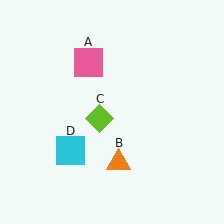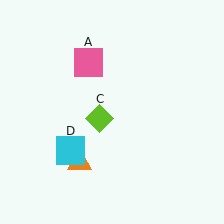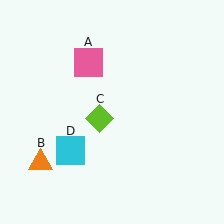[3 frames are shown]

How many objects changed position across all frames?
1 object changed position: orange triangle (object B).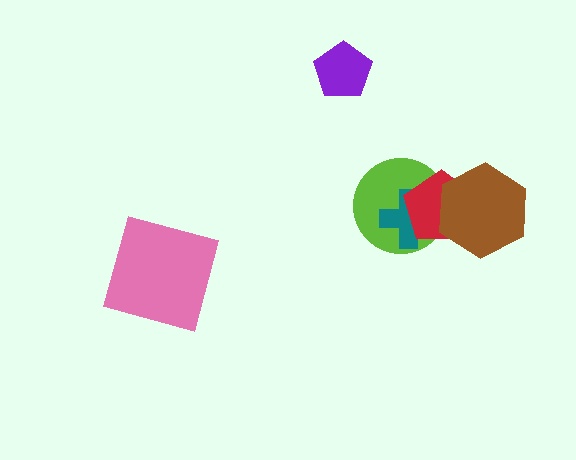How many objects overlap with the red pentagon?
3 objects overlap with the red pentagon.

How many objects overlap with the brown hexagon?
2 objects overlap with the brown hexagon.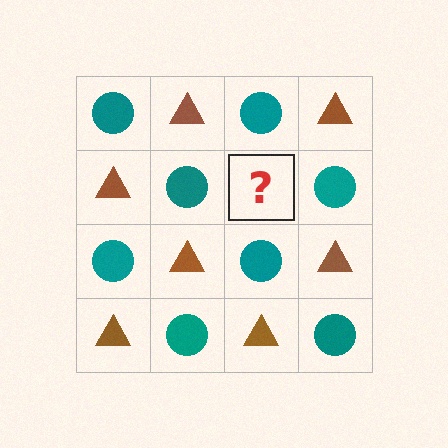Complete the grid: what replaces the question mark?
The question mark should be replaced with a brown triangle.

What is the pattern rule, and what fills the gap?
The rule is that it alternates teal circle and brown triangle in a checkerboard pattern. The gap should be filled with a brown triangle.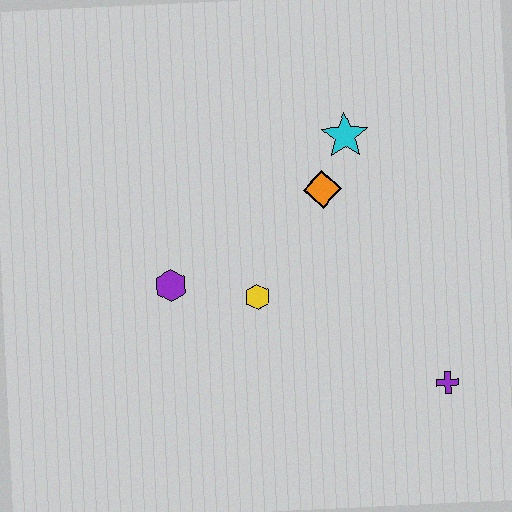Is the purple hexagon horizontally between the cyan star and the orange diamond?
No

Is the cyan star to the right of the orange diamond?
Yes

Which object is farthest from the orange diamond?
The purple cross is farthest from the orange diamond.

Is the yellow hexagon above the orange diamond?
No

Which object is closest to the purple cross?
The yellow hexagon is closest to the purple cross.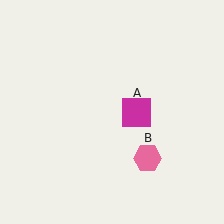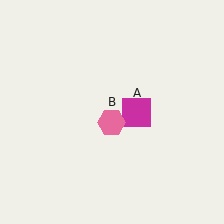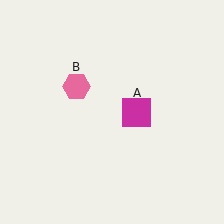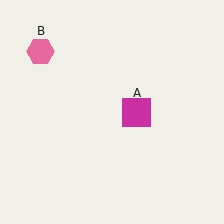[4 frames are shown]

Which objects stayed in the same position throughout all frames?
Magenta square (object A) remained stationary.